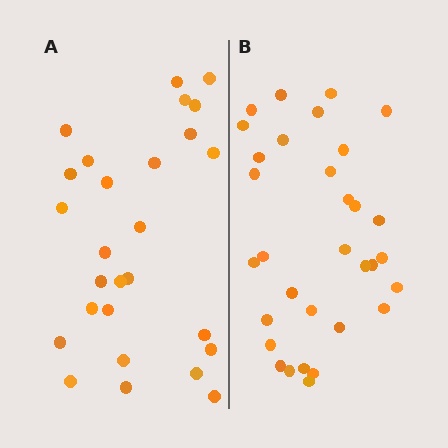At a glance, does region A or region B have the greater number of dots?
Region B (the right region) has more dots.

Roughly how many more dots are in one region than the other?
Region B has about 5 more dots than region A.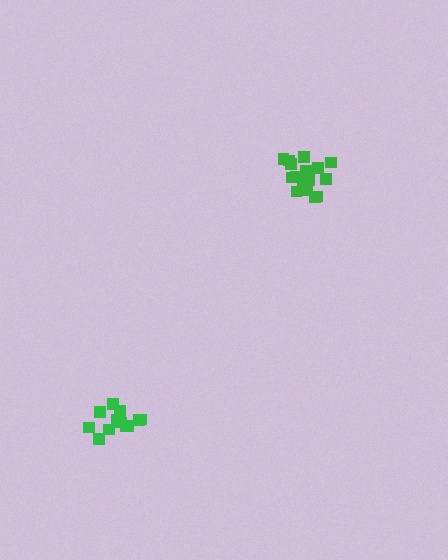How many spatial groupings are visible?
There are 2 spatial groupings.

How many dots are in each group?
Group 1: 18 dots, Group 2: 13 dots (31 total).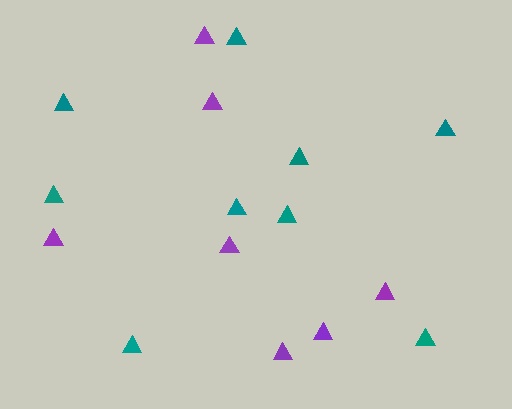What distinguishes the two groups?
There are 2 groups: one group of teal triangles (9) and one group of purple triangles (7).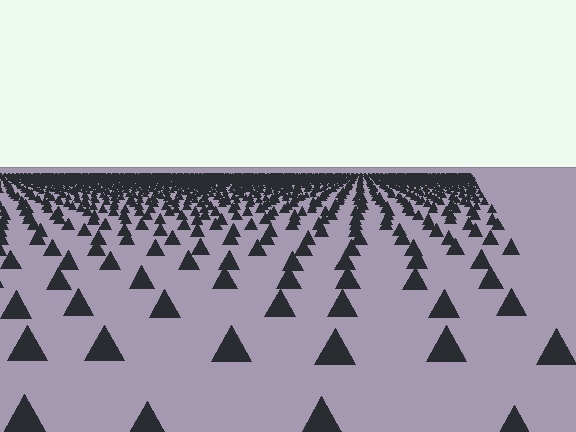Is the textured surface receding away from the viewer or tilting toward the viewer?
The surface is receding away from the viewer. Texture elements get smaller and denser toward the top.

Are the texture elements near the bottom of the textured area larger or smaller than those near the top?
Larger. Near the bottom, elements are closer to the viewer and appear at a bigger on-screen size.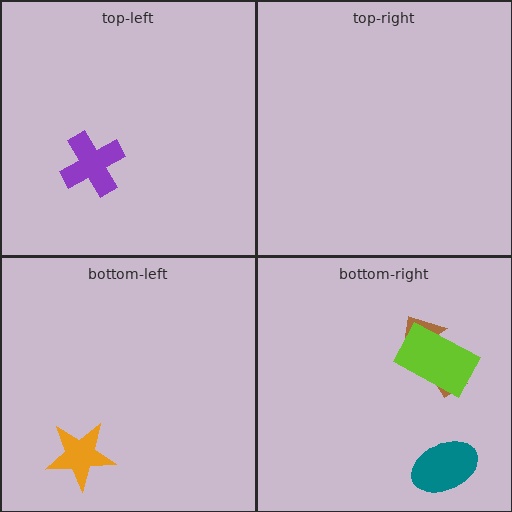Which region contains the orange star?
The bottom-left region.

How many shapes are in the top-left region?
1.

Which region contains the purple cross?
The top-left region.